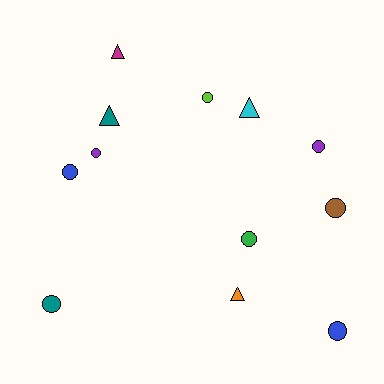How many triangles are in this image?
There are 4 triangles.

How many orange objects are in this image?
There is 1 orange object.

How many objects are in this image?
There are 12 objects.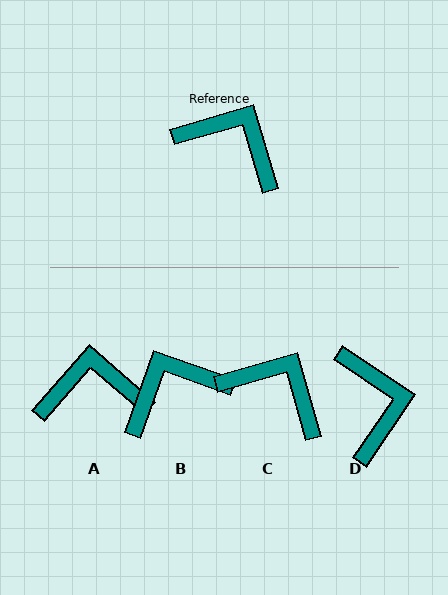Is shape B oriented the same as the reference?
No, it is off by about 54 degrees.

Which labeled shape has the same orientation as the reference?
C.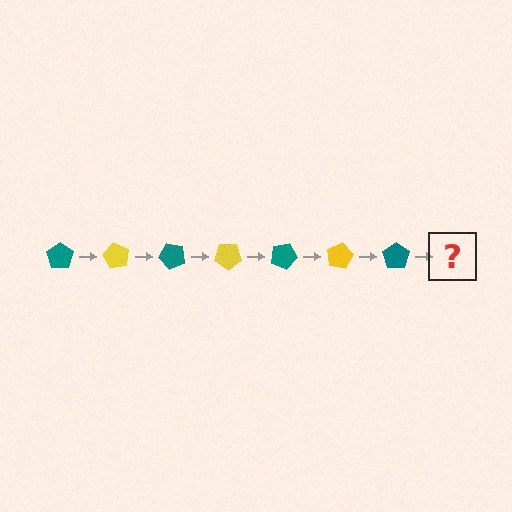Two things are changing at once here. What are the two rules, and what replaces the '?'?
The two rules are that it rotates 60 degrees each step and the color cycles through teal and yellow. The '?' should be a yellow pentagon, rotated 420 degrees from the start.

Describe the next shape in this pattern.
It should be a yellow pentagon, rotated 420 degrees from the start.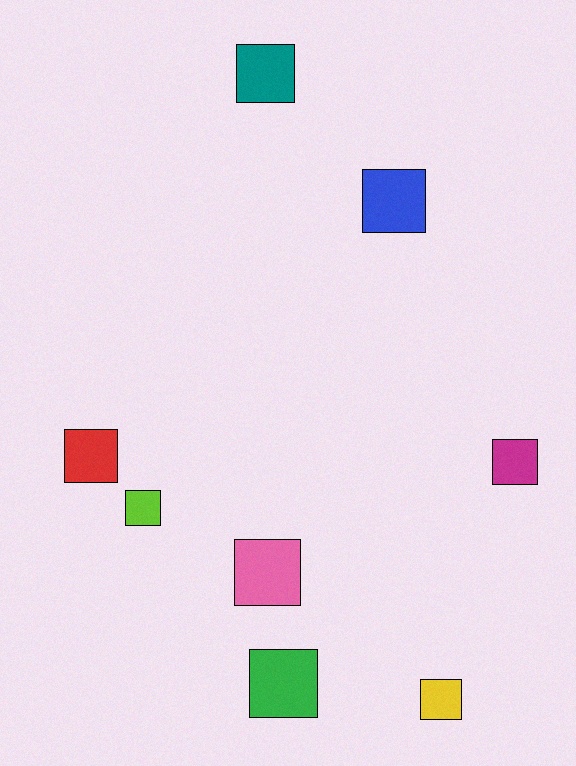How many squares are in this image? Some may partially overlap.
There are 8 squares.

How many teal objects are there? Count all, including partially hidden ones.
There is 1 teal object.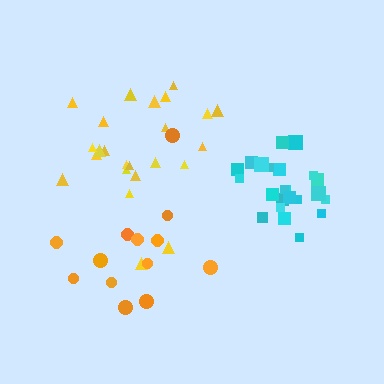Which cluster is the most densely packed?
Cyan.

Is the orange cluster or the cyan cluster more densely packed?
Cyan.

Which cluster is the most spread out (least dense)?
Orange.